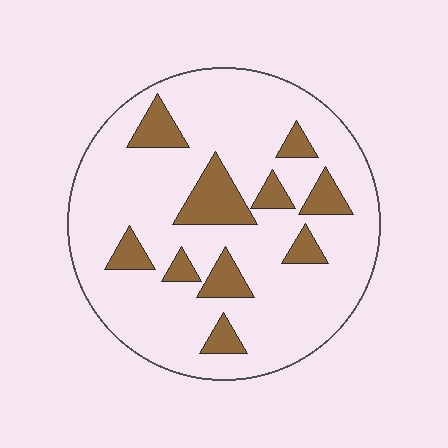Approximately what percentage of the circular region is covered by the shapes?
Approximately 20%.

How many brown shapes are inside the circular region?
10.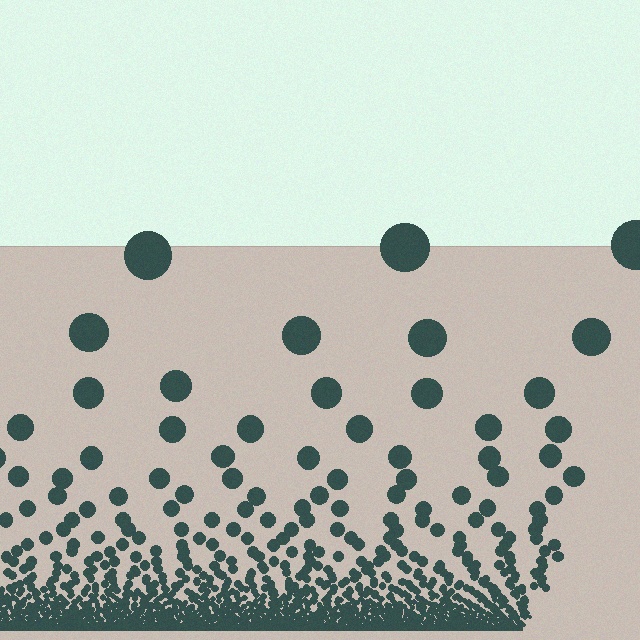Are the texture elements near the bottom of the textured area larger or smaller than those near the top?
Smaller. The gradient is inverted — elements near the bottom are smaller and denser.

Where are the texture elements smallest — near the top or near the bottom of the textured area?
Near the bottom.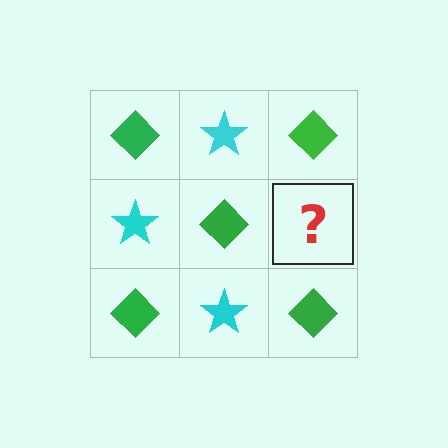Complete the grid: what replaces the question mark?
The question mark should be replaced with a cyan star.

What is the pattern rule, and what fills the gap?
The rule is that it alternates green diamond and cyan star in a checkerboard pattern. The gap should be filled with a cyan star.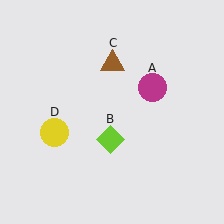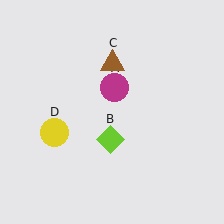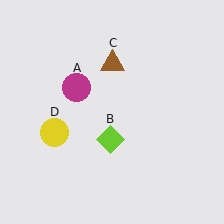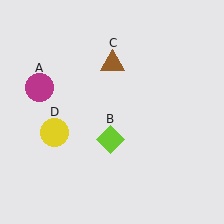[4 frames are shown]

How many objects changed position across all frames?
1 object changed position: magenta circle (object A).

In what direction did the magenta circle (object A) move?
The magenta circle (object A) moved left.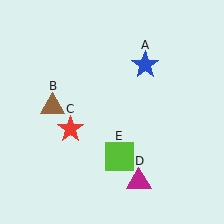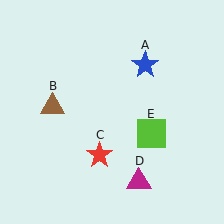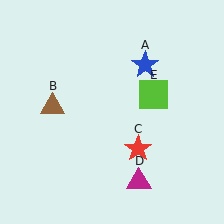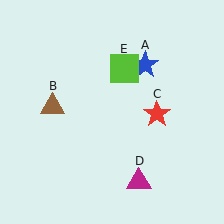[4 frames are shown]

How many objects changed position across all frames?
2 objects changed position: red star (object C), lime square (object E).